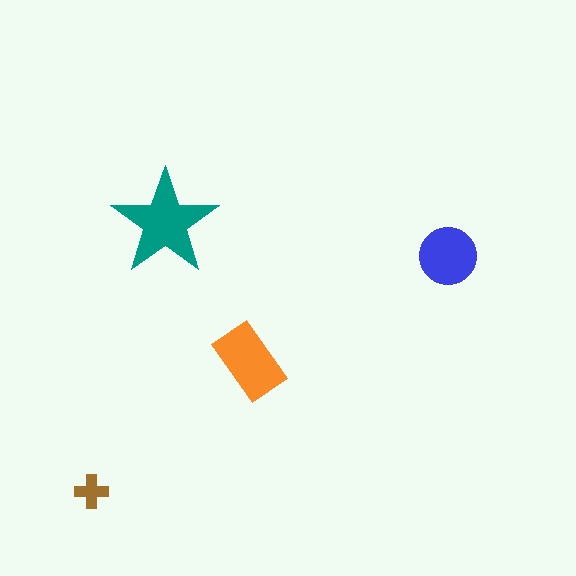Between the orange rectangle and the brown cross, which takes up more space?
The orange rectangle.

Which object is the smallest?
The brown cross.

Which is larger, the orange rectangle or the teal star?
The teal star.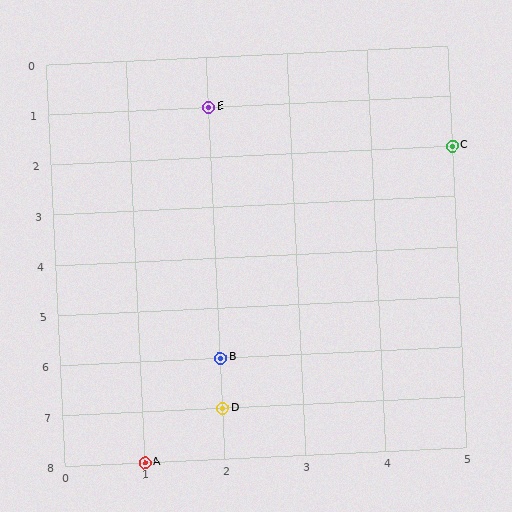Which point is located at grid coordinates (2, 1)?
Point E is at (2, 1).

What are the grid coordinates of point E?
Point E is at grid coordinates (2, 1).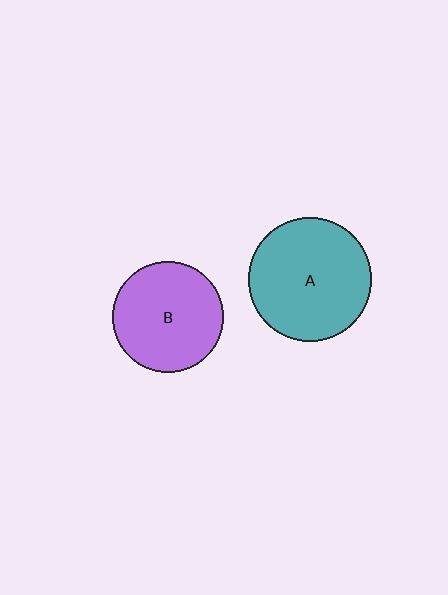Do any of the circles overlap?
No, none of the circles overlap.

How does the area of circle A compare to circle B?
Approximately 1.2 times.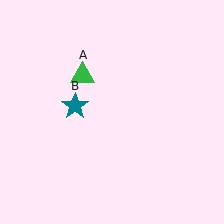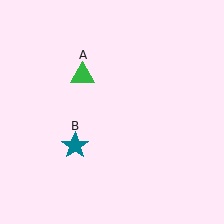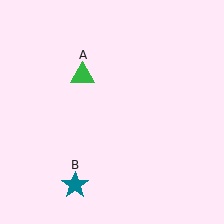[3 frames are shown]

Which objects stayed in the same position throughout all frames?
Green triangle (object A) remained stationary.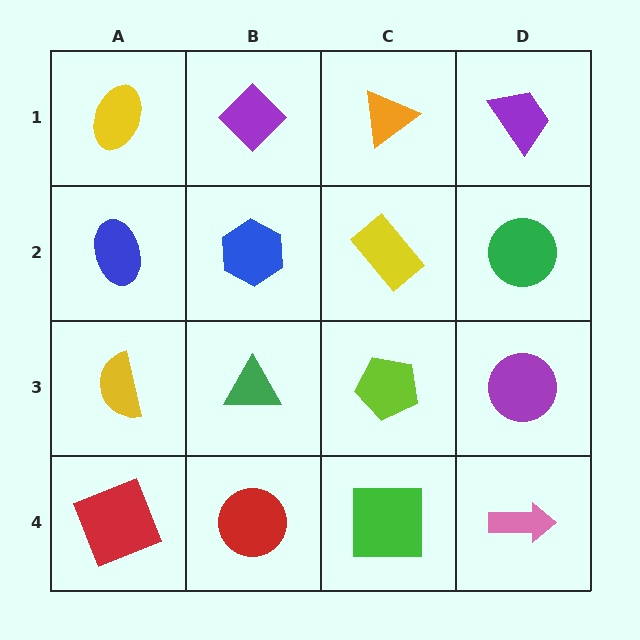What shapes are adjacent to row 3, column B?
A blue hexagon (row 2, column B), a red circle (row 4, column B), a yellow semicircle (row 3, column A), a lime pentagon (row 3, column C).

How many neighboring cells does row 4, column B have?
3.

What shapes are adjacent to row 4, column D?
A purple circle (row 3, column D), a green square (row 4, column C).